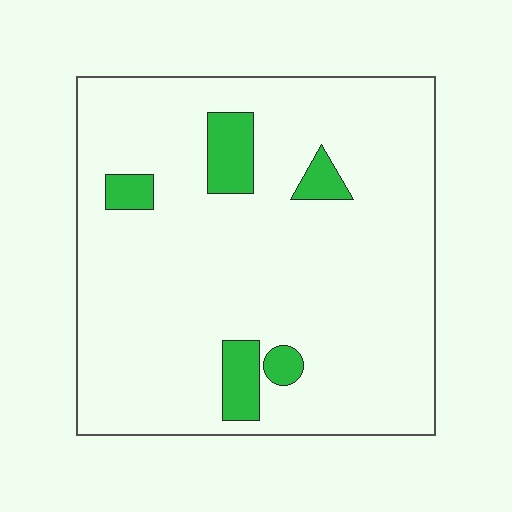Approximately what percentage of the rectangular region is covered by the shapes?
Approximately 10%.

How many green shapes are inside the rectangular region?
5.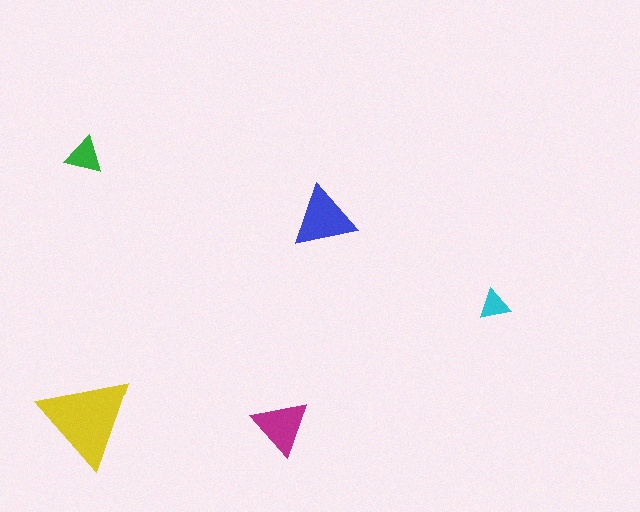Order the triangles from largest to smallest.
the yellow one, the blue one, the magenta one, the green one, the cyan one.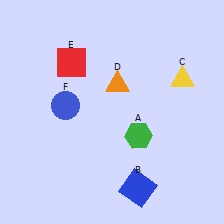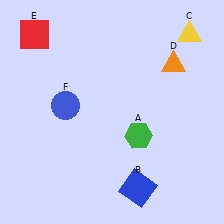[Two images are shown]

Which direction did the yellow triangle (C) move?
The yellow triangle (C) moved up.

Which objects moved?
The objects that moved are: the yellow triangle (C), the orange triangle (D), the red square (E).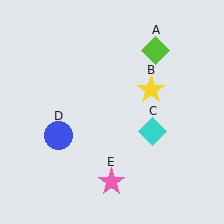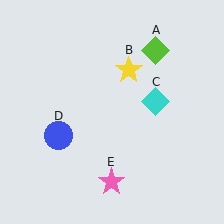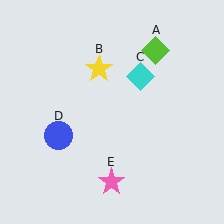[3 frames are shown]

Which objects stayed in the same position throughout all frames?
Lime diamond (object A) and blue circle (object D) and pink star (object E) remained stationary.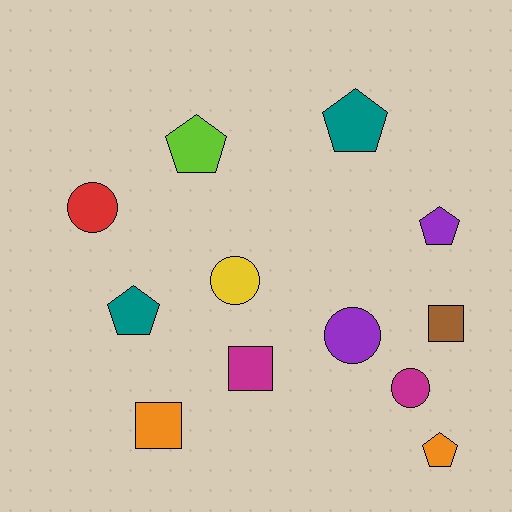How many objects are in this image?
There are 12 objects.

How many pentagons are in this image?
There are 5 pentagons.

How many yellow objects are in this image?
There is 1 yellow object.